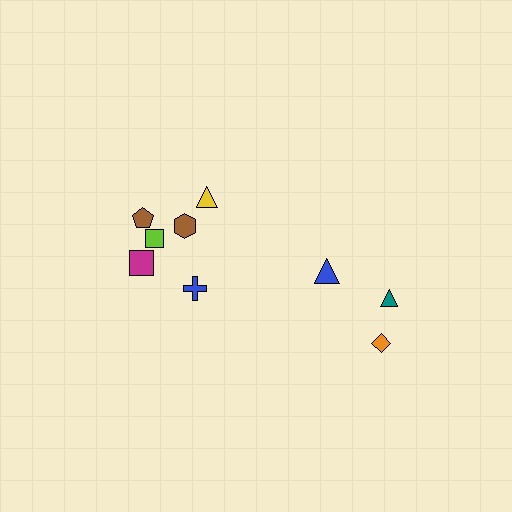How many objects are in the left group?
There are 6 objects.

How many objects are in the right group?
There are 3 objects.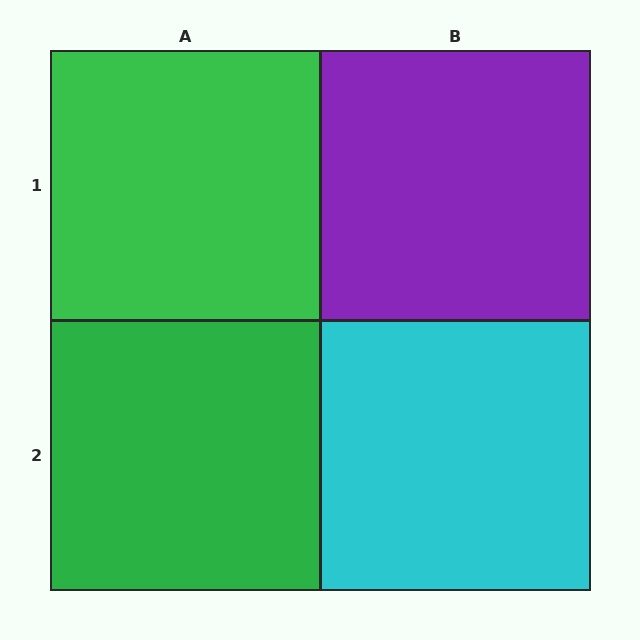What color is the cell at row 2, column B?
Cyan.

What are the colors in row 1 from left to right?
Green, purple.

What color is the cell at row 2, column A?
Green.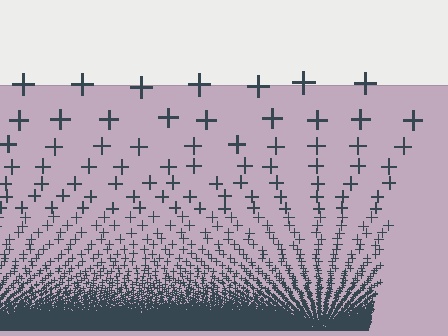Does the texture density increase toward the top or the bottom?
Density increases toward the bottom.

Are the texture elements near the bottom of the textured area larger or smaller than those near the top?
Smaller. The gradient is inverted — elements near the bottom are smaller and denser.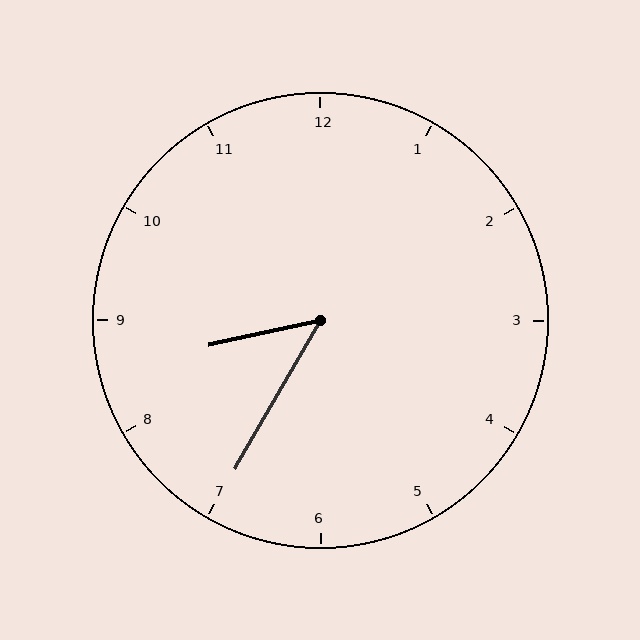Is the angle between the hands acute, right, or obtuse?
It is acute.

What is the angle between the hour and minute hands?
Approximately 48 degrees.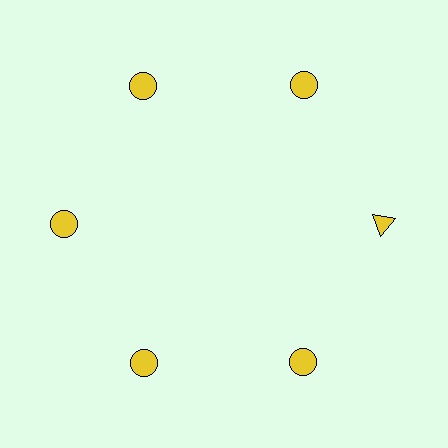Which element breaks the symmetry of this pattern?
The yellow triangle at roughly the 3 o'clock position breaks the symmetry. All other shapes are yellow circles.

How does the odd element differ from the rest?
It has a different shape: triangle instead of circle.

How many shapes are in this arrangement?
There are 6 shapes arranged in a ring pattern.